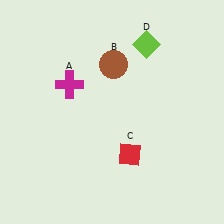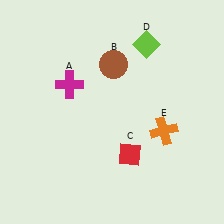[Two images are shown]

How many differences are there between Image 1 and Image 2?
There is 1 difference between the two images.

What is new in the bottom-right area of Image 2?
An orange cross (E) was added in the bottom-right area of Image 2.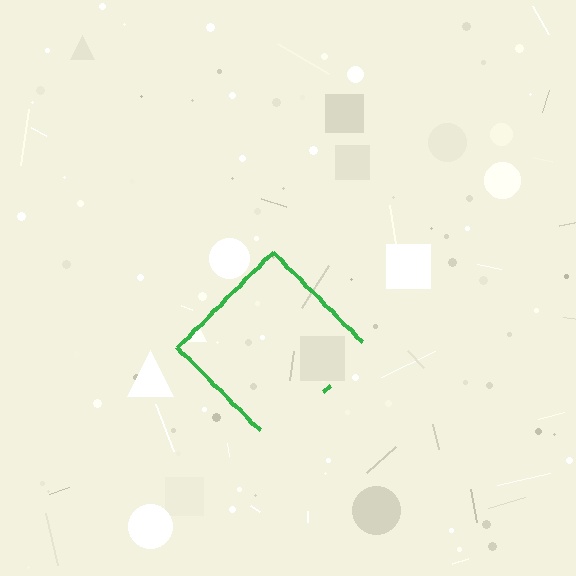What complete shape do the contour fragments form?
The contour fragments form a diamond.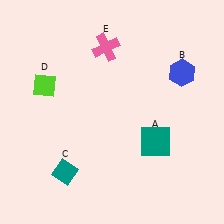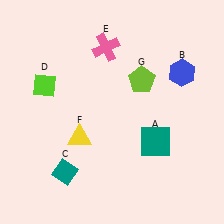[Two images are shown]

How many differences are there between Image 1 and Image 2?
There are 2 differences between the two images.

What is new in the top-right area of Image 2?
A lime pentagon (G) was added in the top-right area of Image 2.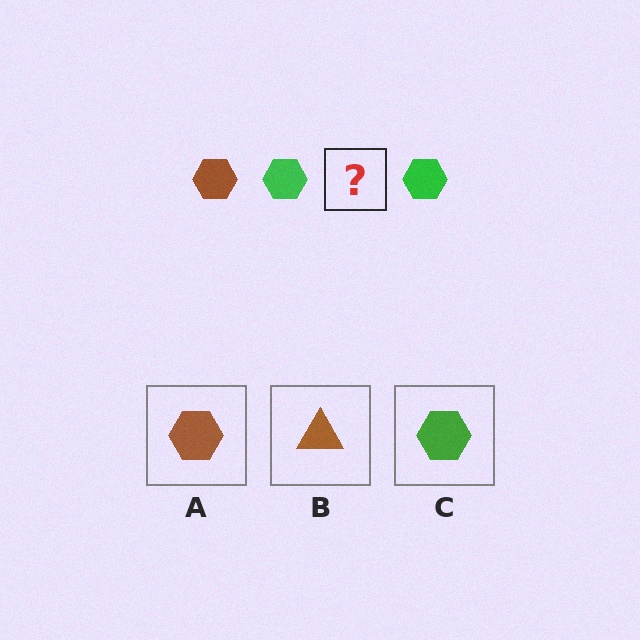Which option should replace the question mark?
Option A.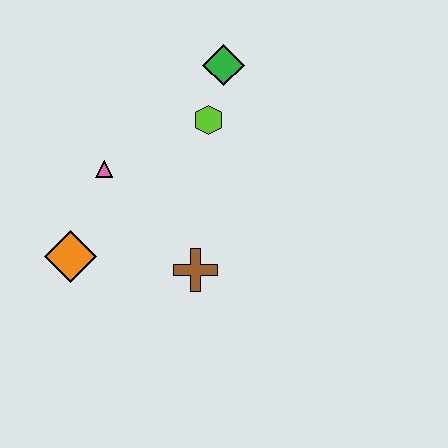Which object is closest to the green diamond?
The lime hexagon is closest to the green diamond.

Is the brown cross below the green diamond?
Yes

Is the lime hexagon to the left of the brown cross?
No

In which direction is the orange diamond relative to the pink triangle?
The orange diamond is below the pink triangle.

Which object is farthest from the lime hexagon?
The orange diamond is farthest from the lime hexagon.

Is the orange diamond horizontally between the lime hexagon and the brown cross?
No